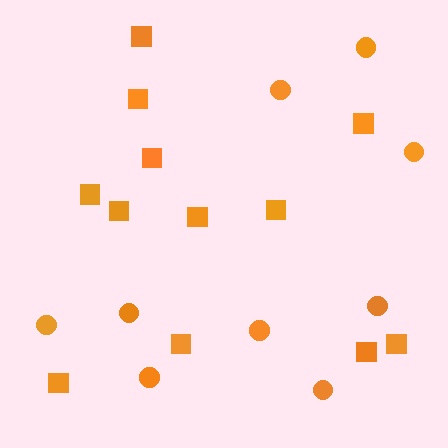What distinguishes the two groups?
There are 2 groups: one group of squares (12) and one group of circles (9).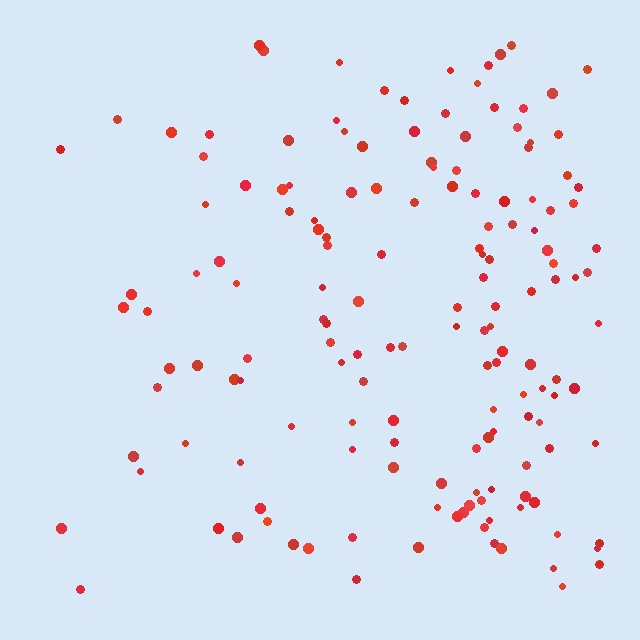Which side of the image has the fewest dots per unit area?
The left.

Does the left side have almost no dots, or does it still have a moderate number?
Still a moderate number, just noticeably fewer than the right.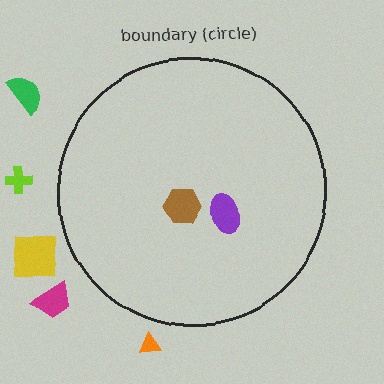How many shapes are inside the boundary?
2 inside, 5 outside.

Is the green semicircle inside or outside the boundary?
Outside.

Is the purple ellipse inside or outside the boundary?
Inside.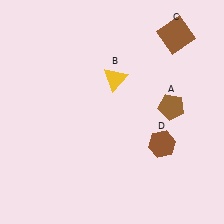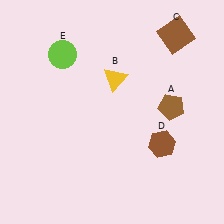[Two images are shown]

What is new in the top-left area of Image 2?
A lime circle (E) was added in the top-left area of Image 2.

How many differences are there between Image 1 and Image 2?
There is 1 difference between the two images.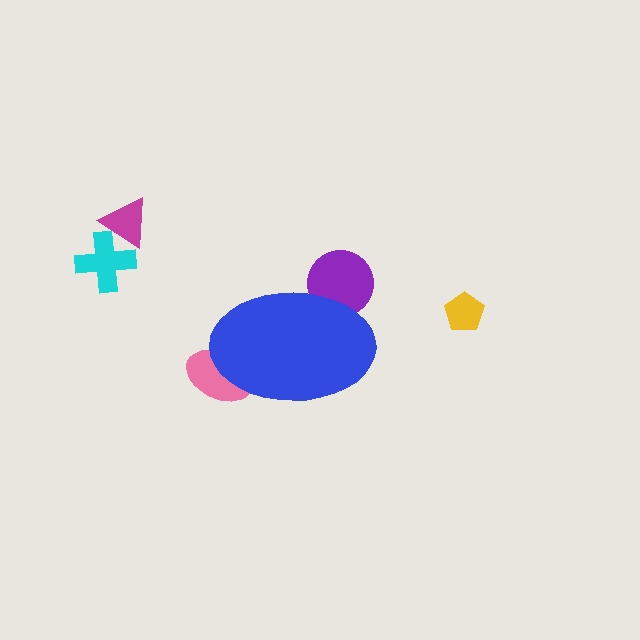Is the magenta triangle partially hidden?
No, the magenta triangle is fully visible.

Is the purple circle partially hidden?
Yes, the purple circle is partially hidden behind the blue ellipse.